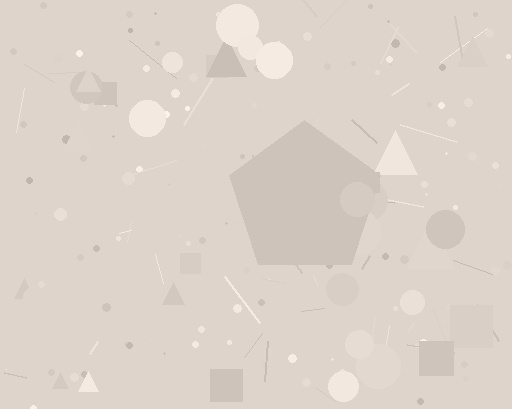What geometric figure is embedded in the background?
A pentagon is embedded in the background.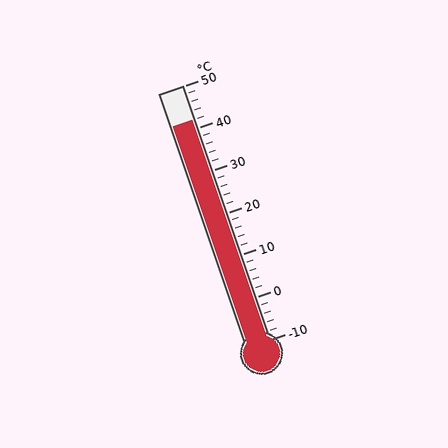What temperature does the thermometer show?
The thermometer shows approximately 42°C.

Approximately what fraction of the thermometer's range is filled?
The thermometer is filled to approximately 85% of its range.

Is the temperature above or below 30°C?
The temperature is above 30°C.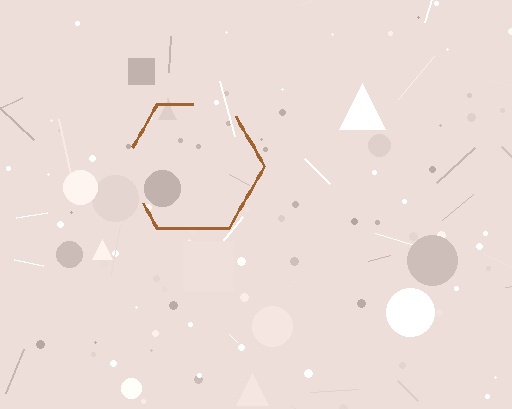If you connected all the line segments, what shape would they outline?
They would outline a hexagon.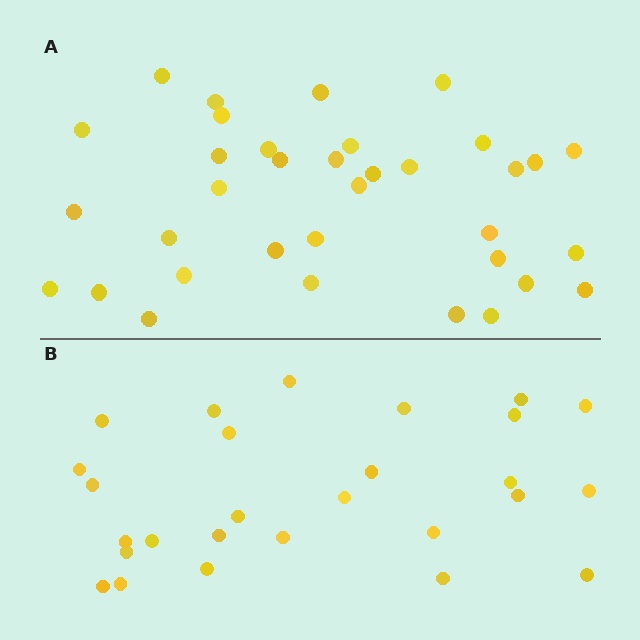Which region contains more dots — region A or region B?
Region A (the top region) has more dots.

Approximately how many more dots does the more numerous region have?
Region A has roughly 8 or so more dots than region B.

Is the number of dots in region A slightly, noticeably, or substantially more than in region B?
Region A has noticeably more, but not dramatically so. The ratio is roughly 1.3 to 1.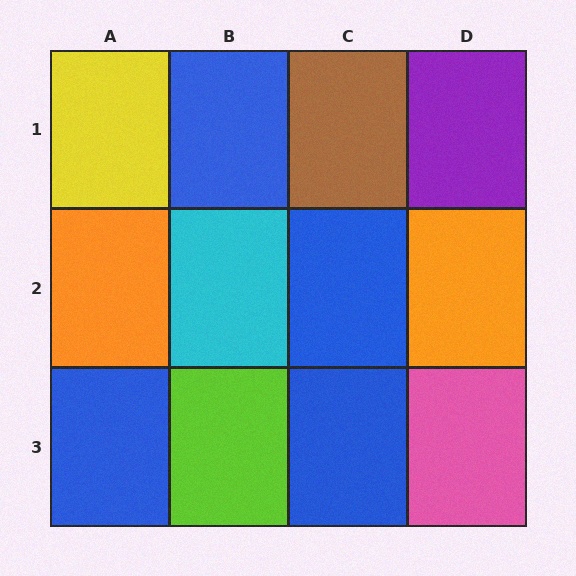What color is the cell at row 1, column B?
Blue.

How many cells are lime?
1 cell is lime.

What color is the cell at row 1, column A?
Yellow.